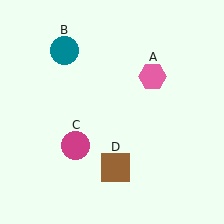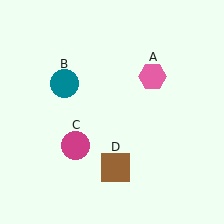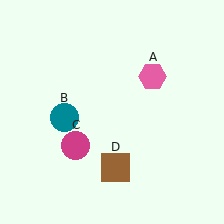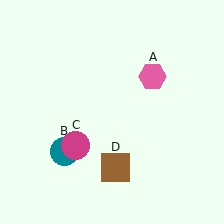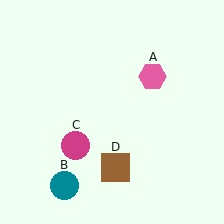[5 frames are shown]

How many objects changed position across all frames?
1 object changed position: teal circle (object B).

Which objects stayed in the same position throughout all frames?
Pink hexagon (object A) and magenta circle (object C) and brown square (object D) remained stationary.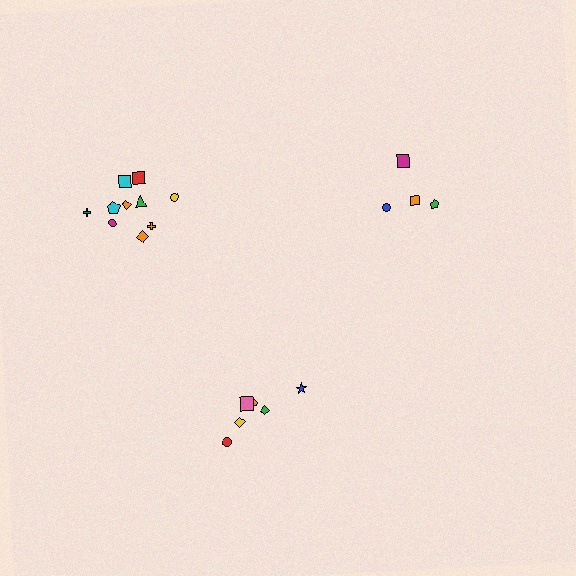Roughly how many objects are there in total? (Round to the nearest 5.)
Roughly 20 objects in total.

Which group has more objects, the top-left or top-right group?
The top-left group.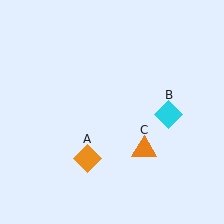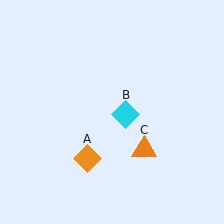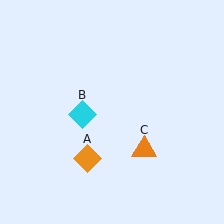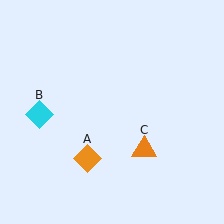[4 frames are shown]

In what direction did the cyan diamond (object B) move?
The cyan diamond (object B) moved left.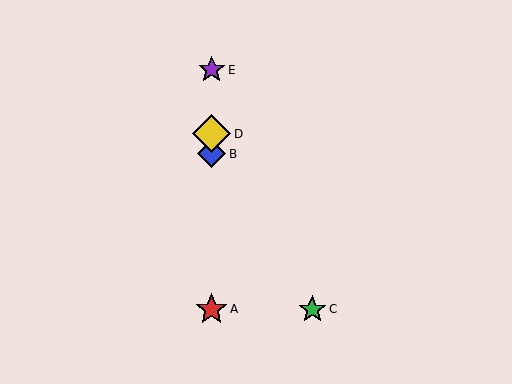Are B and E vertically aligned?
Yes, both are at x≈212.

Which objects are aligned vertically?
Objects A, B, D, E are aligned vertically.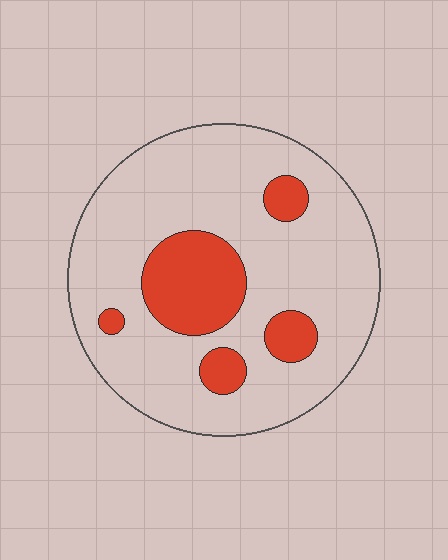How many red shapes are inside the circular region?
5.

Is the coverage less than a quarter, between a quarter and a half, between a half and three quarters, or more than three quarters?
Less than a quarter.